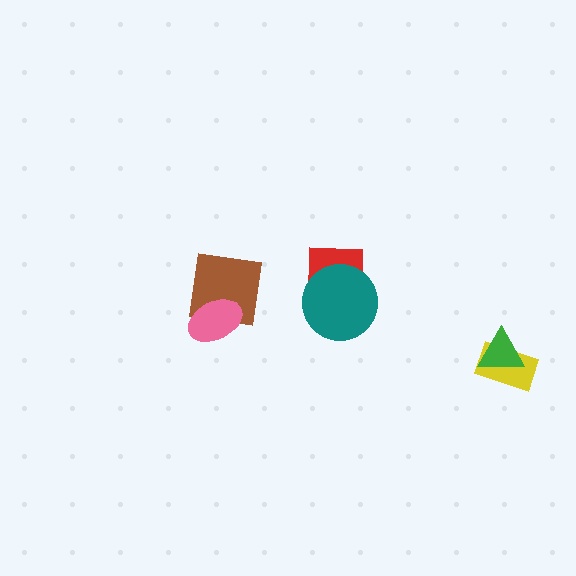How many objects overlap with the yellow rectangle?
1 object overlaps with the yellow rectangle.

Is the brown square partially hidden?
Yes, it is partially covered by another shape.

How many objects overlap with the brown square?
1 object overlaps with the brown square.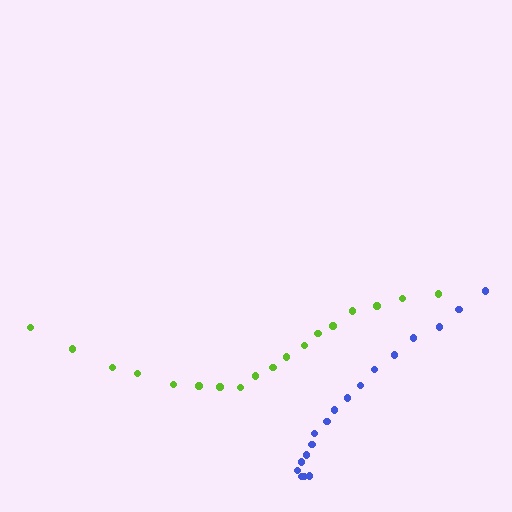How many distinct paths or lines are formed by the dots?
There are 2 distinct paths.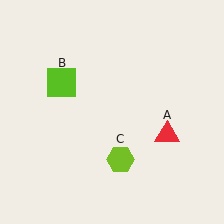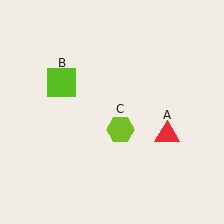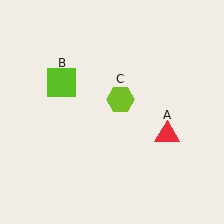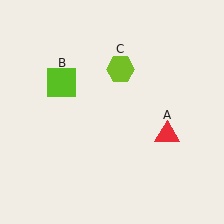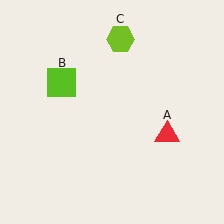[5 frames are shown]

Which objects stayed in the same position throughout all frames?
Red triangle (object A) and lime square (object B) remained stationary.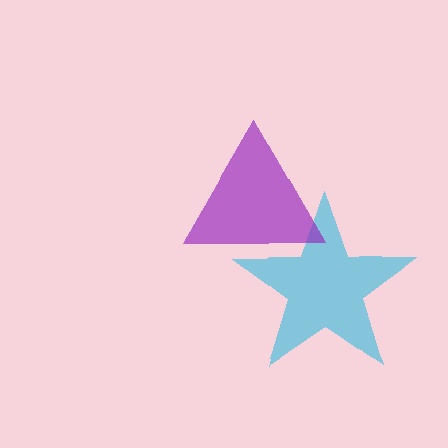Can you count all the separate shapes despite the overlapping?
Yes, there are 2 separate shapes.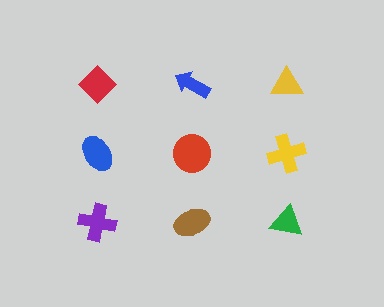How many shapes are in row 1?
3 shapes.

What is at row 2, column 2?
A red circle.